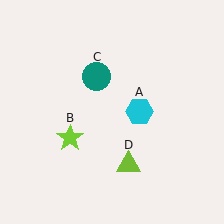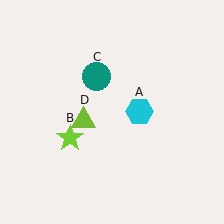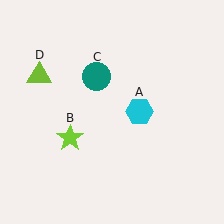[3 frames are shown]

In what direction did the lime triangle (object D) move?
The lime triangle (object D) moved up and to the left.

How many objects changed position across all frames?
1 object changed position: lime triangle (object D).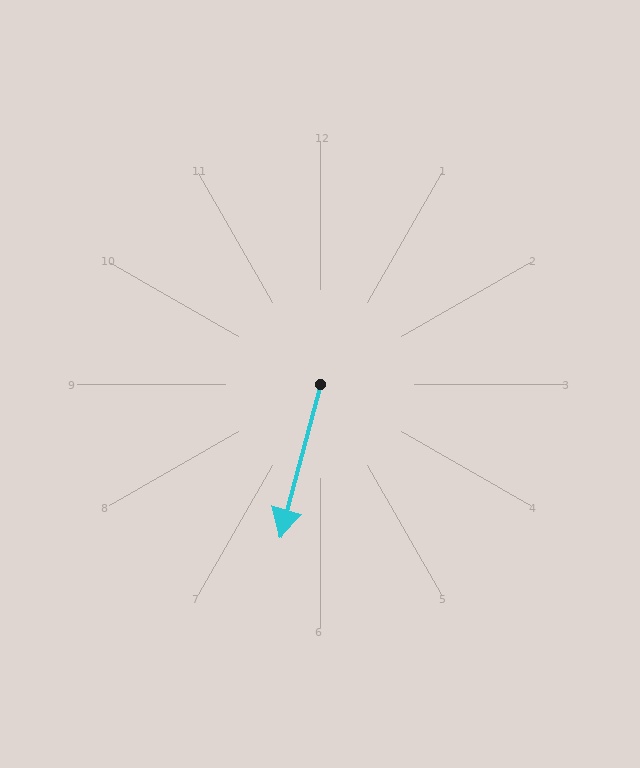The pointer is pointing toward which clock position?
Roughly 6 o'clock.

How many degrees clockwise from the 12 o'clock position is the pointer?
Approximately 195 degrees.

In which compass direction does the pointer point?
South.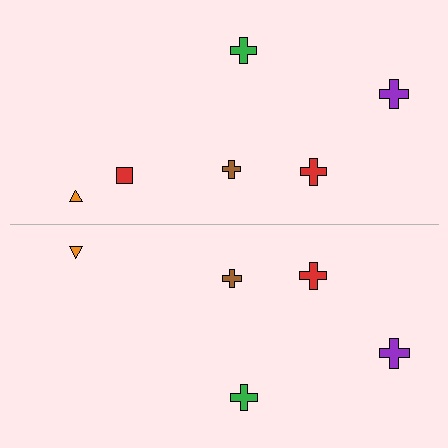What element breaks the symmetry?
A red square is missing from the bottom side.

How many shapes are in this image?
There are 11 shapes in this image.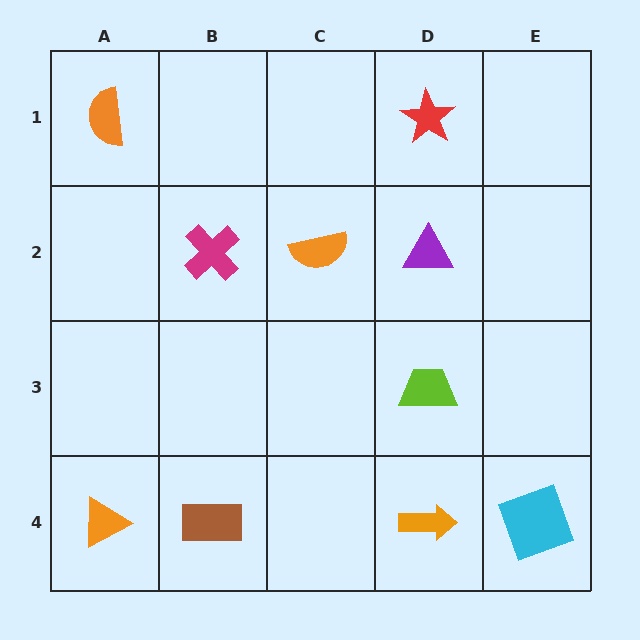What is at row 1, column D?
A red star.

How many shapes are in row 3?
1 shape.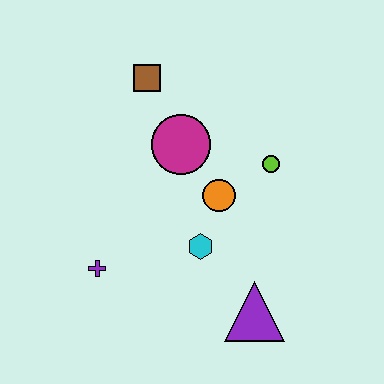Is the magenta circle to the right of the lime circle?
No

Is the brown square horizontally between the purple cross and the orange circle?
Yes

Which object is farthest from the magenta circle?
The purple triangle is farthest from the magenta circle.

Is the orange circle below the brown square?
Yes